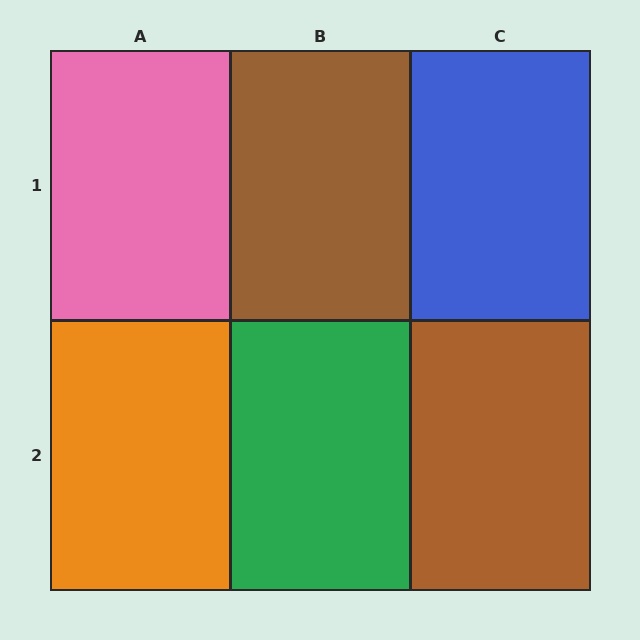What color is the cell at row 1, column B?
Brown.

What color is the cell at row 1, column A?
Pink.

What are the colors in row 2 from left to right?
Orange, green, brown.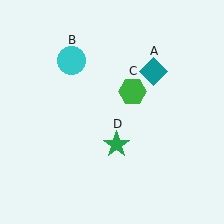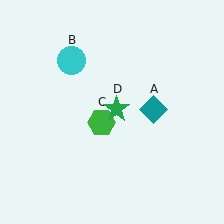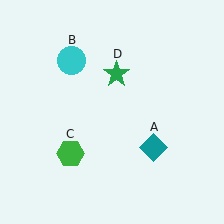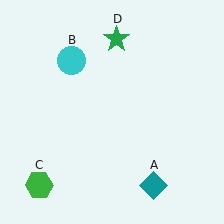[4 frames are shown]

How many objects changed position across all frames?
3 objects changed position: teal diamond (object A), green hexagon (object C), green star (object D).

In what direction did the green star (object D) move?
The green star (object D) moved up.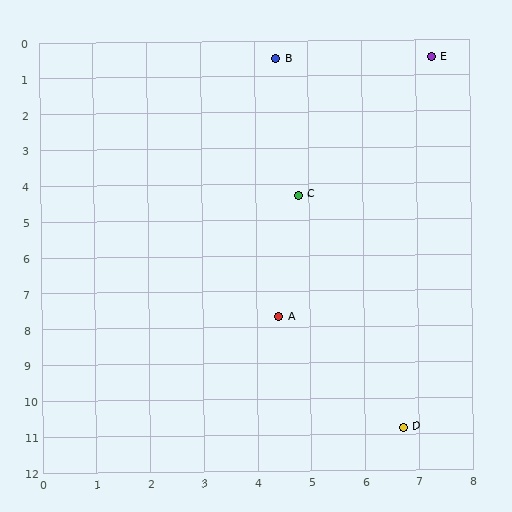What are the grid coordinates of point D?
Point D is at approximately (6.7, 10.8).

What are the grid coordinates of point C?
Point C is at approximately (4.8, 4.3).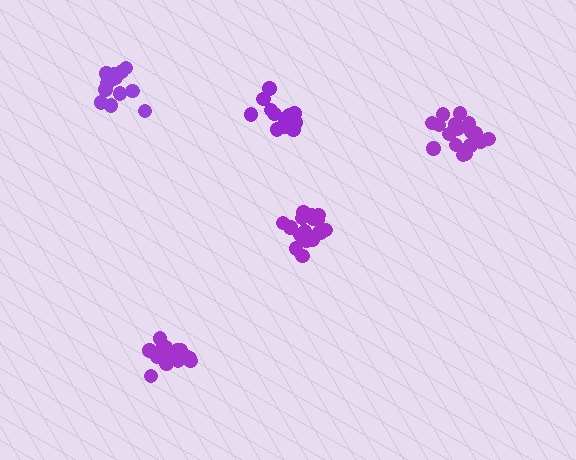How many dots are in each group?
Group 1: 19 dots, Group 2: 18 dots, Group 3: 14 dots, Group 4: 17 dots, Group 5: 13 dots (81 total).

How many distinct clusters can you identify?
There are 5 distinct clusters.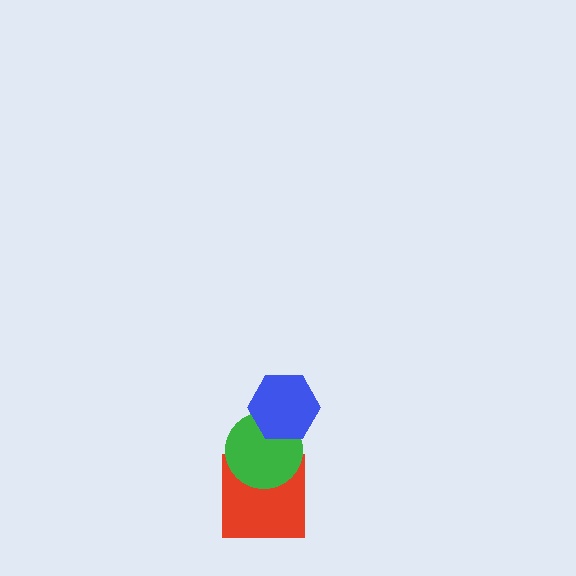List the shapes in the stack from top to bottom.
From top to bottom: the blue hexagon, the green circle, the red square.